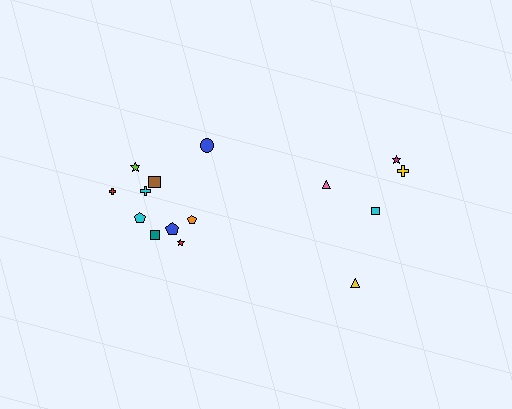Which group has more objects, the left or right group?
The left group.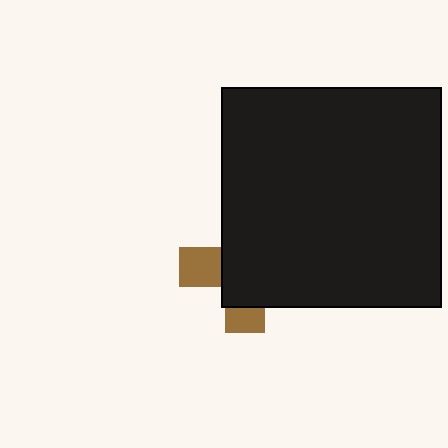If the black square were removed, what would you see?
You would see the complete brown cross.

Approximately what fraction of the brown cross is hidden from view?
Roughly 70% of the brown cross is hidden behind the black square.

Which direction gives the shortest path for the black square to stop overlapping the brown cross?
Moving right gives the shortest separation.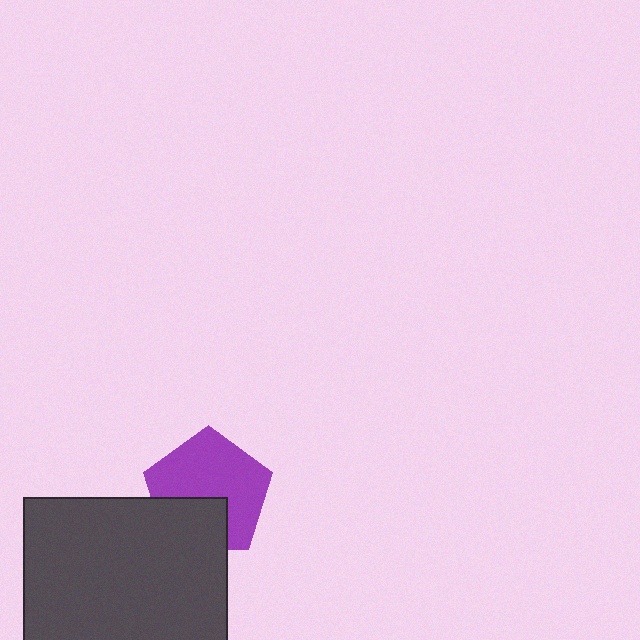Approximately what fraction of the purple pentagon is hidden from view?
Roughly 32% of the purple pentagon is hidden behind the dark gray rectangle.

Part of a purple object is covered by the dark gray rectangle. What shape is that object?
It is a pentagon.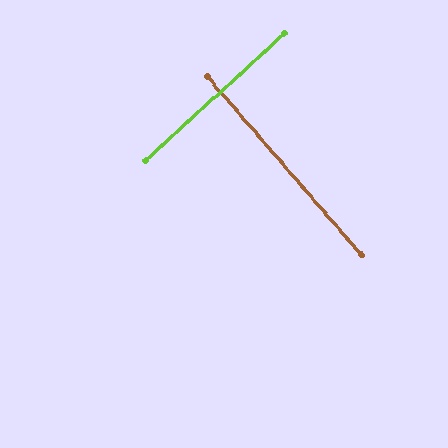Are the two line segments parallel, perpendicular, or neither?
Perpendicular — they meet at approximately 88°.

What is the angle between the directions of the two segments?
Approximately 88 degrees.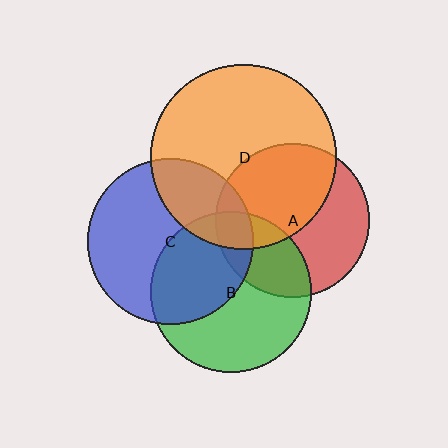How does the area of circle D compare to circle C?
Approximately 1.2 times.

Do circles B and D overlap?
Yes.